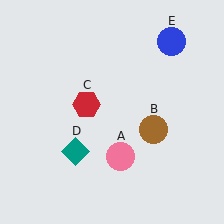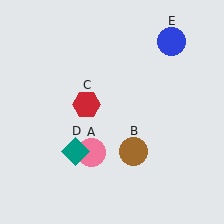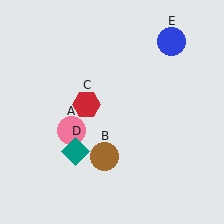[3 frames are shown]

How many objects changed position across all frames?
2 objects changed position: pink circle (object A), brown circle (object B).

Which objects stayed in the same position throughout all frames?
Red hexagon (object C) and teal diamond (object D) and blue circle (object E) remained stationary.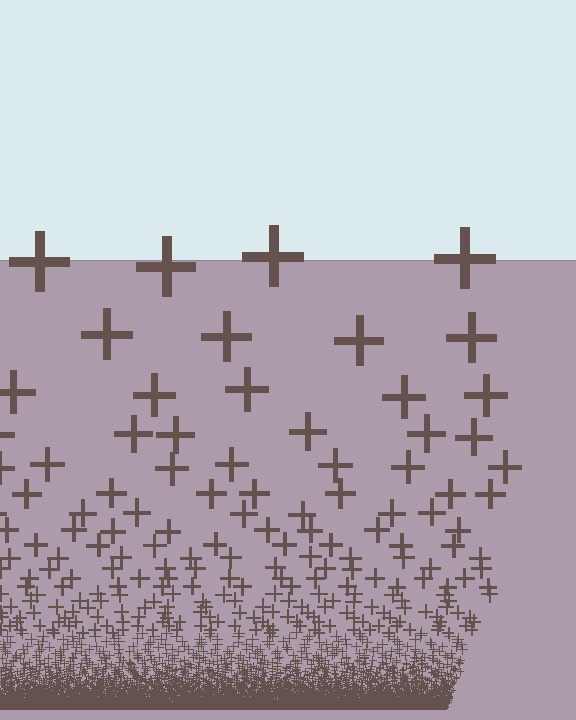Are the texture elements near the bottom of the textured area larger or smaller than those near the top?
Smaller. The gradient is inverted — elements near the bottom are smaller and denser.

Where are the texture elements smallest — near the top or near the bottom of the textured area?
Near the bottom.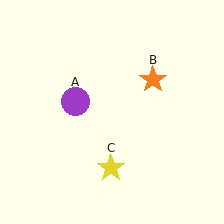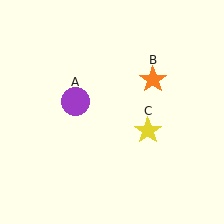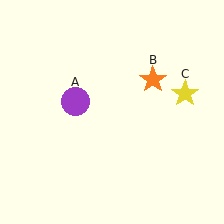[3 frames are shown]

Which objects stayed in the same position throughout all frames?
Purple circle (object A) and orange star (object B) remained stationary.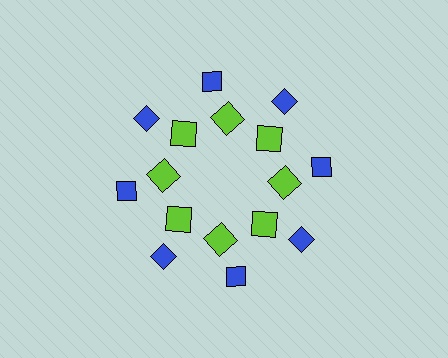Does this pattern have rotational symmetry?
Yes, this pattern has 8-fold rotational symmetry. It looks the same after rotating 45 degrees around the center.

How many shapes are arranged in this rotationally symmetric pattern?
There are 16 shapes, arranged in 8 groups of 2.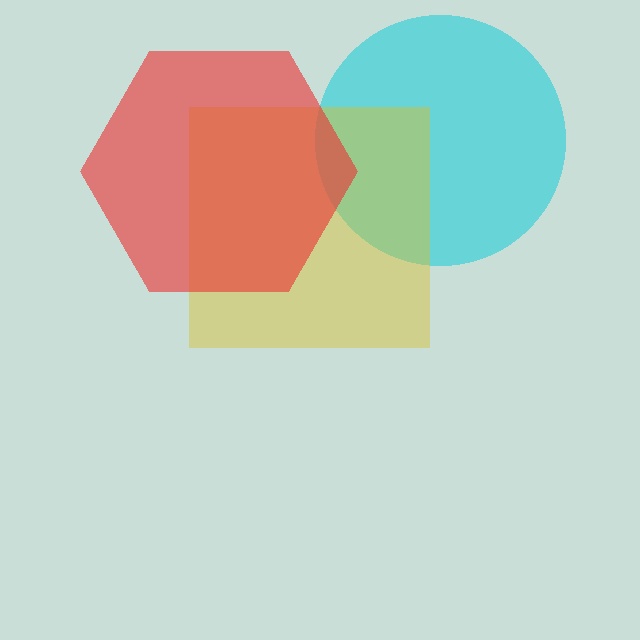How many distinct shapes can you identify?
There are 3 distinct shapes: a cyan circle, a yellow square, a red hexagon.